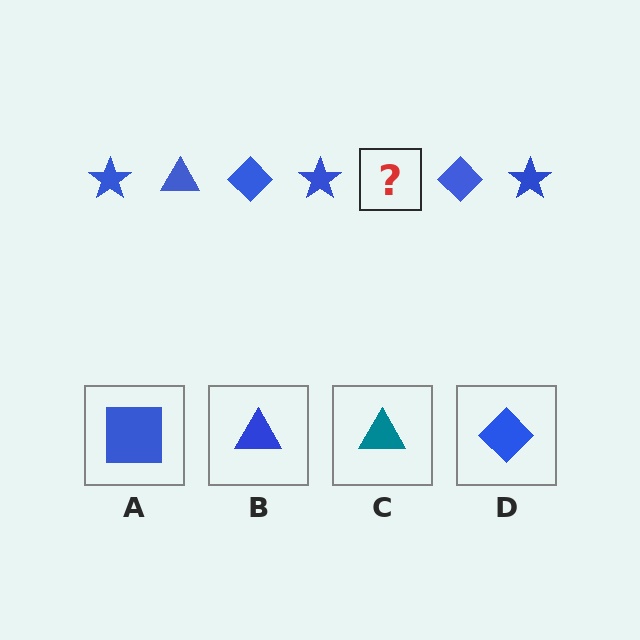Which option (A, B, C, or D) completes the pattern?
B.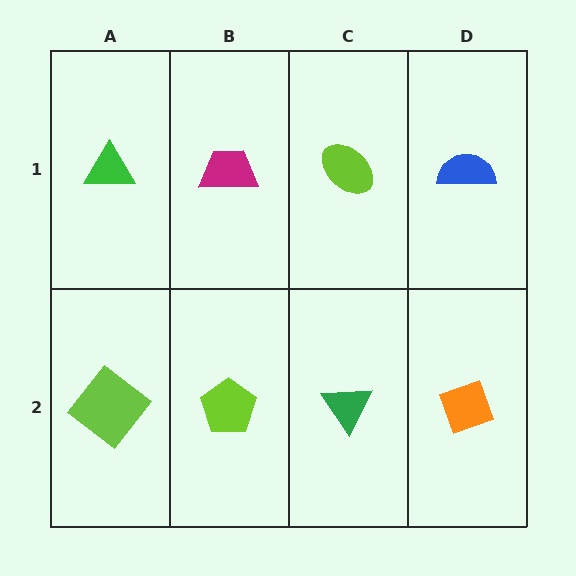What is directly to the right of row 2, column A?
A lime pentagon.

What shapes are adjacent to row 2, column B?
A magenta trapezoid (row 1, column B), a lime diamond (row 2, column A), a green triangle (row 2, column C).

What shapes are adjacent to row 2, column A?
A green triangle (row 1, column A), a lime pentagon (row 2, column B).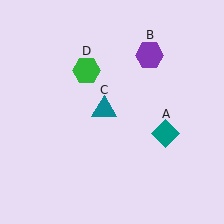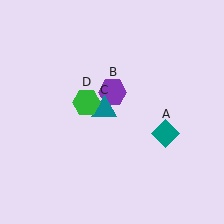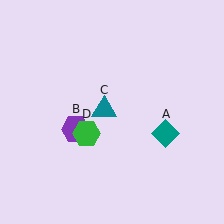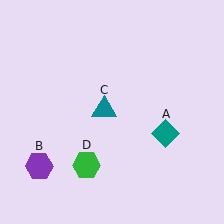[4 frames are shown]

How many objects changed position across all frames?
2 objects changed position: purple hexagon (object B), green hexagon (object D).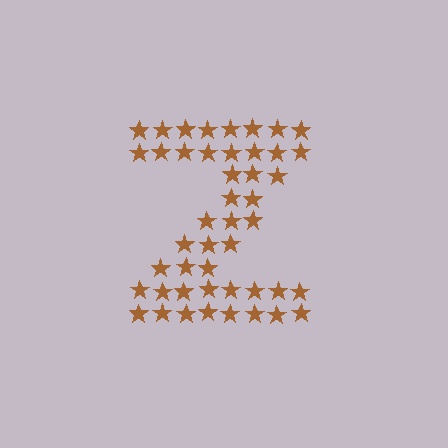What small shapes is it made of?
It is made of small stars.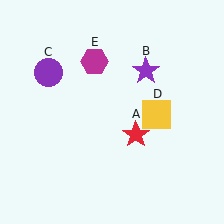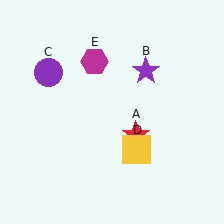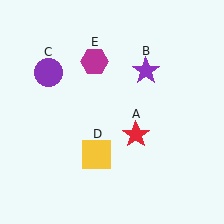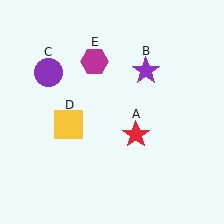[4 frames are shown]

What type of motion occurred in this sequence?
The yellow square (object D) rotated clockwise around the center of the scene.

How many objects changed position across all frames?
1 object changed position: yellow square (object D).